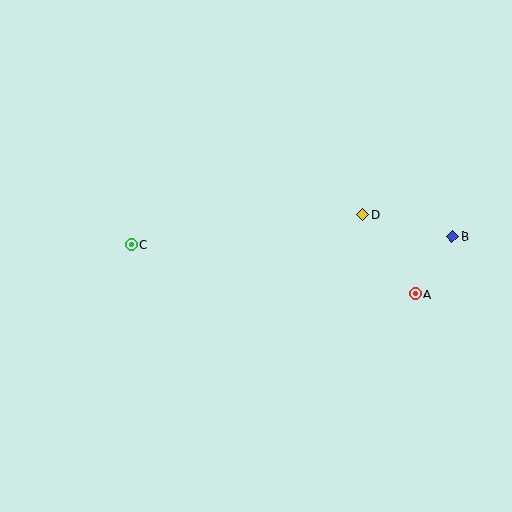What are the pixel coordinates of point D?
Point D is at (363, 215).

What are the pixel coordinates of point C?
Point C is at (132, 245).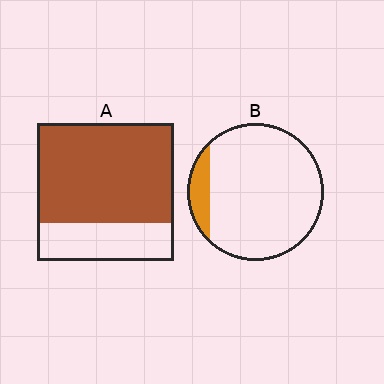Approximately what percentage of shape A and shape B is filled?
A is approximately 70% and B is approximately 10%.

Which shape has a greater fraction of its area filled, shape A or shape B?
Shape A.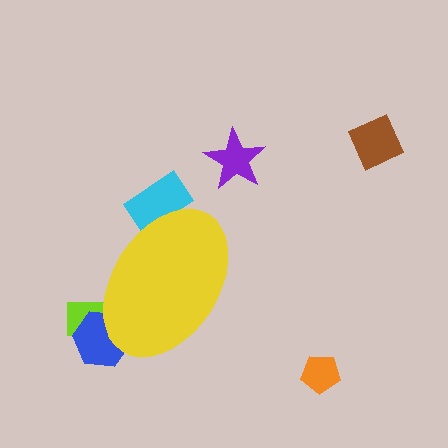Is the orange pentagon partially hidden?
No, the orange pentagon is fully visible.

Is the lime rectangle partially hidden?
Yes, the lime rectangle is partially hidden behind the yellow ellipse.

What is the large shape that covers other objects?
A yellow ellipse.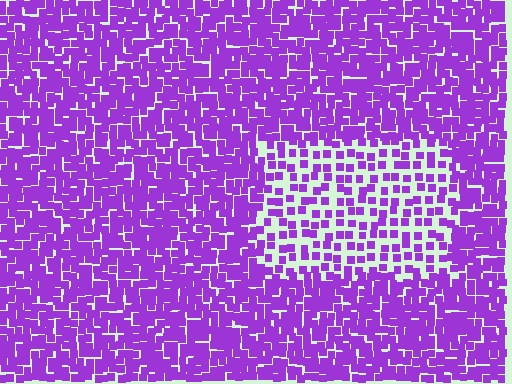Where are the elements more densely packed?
The elements are more densely packed outside the rectangle boundary.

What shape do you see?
I see a rectangle.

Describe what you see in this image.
The image contains small purple elements arranged at two different densities. A rectangle-shaped region is visible where the elements are less densely packed than the surrounding area.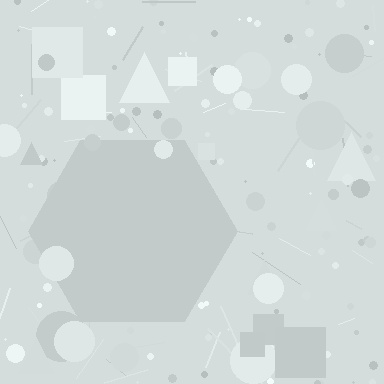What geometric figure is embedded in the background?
A hexagon is embedded in the background.